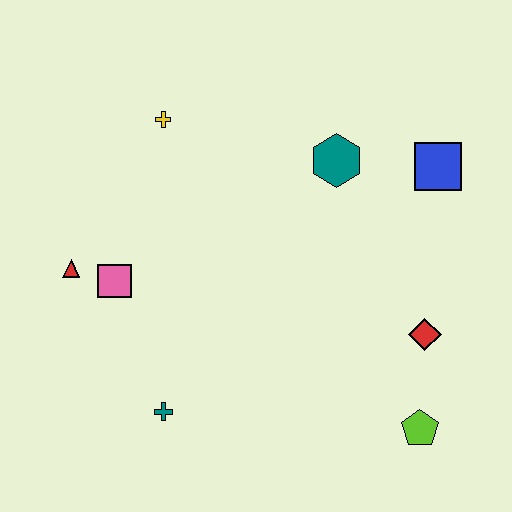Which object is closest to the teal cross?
The pink square is closest to the teal cross.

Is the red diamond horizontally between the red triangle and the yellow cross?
No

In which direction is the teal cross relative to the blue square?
The teal cross is to the left of the blue square.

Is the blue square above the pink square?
Yes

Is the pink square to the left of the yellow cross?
Yes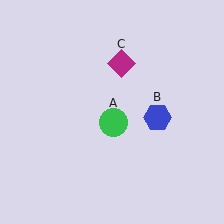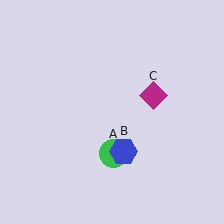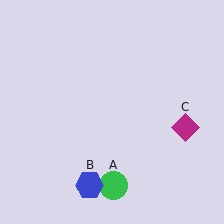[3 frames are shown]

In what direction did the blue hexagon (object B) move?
The blue hexagon (object B) moved down and to the left.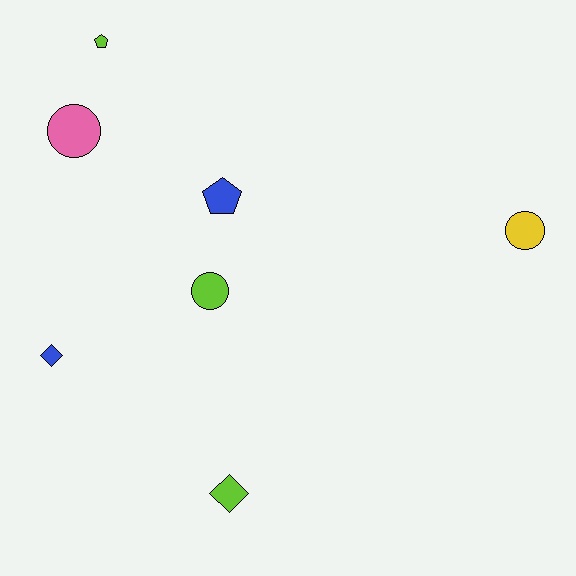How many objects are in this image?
There are 7 objects.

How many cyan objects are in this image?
There are no cyan objects.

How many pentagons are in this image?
There are 2 pentagons.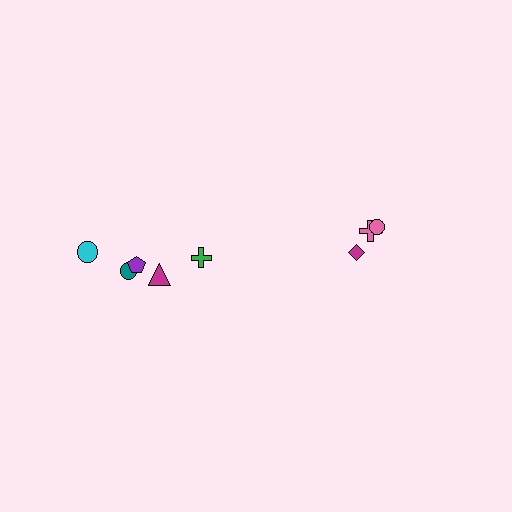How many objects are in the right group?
There are 3 objects.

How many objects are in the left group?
There are 5 objects.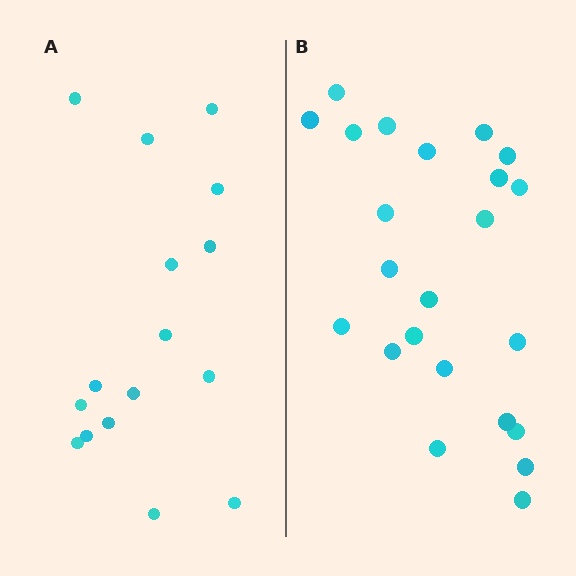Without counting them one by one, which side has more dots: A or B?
Region B (the right region) has more dots.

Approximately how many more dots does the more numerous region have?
Region B has roughly 8 or so more dots than region A.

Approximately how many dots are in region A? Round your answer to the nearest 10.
About 20 dots. (The exact count is 16, which rounds to 20.)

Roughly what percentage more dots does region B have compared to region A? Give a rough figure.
About 45% more.